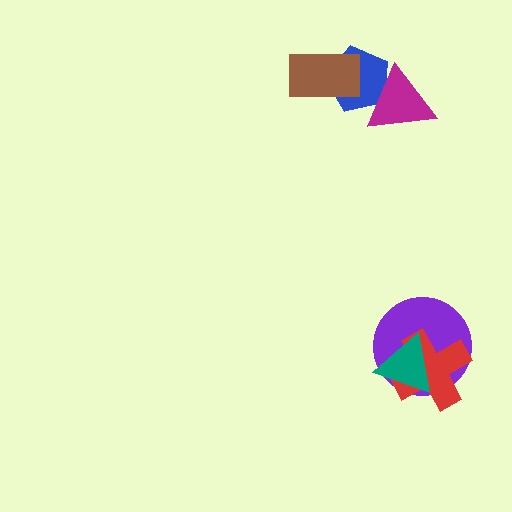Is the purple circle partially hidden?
Yes, it is partially covered by another shape.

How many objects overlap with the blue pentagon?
2 objects overlap with the blue pentagon.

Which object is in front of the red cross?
The teal triangle is in front of the red cross.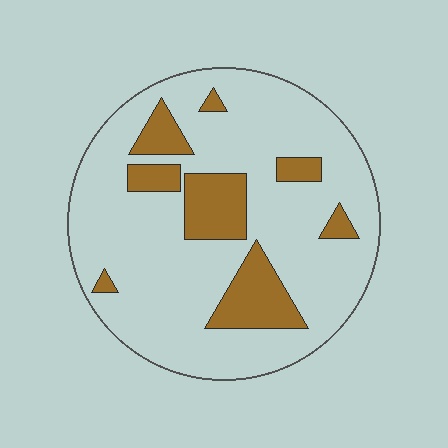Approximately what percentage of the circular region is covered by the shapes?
Approximately 20%.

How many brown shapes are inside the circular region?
8.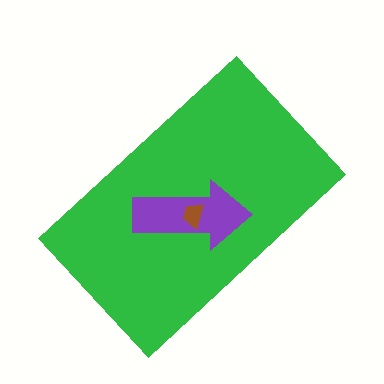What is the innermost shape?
The brown trapezoid.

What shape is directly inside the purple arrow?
The brown trapezoid.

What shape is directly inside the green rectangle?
The purple arrow.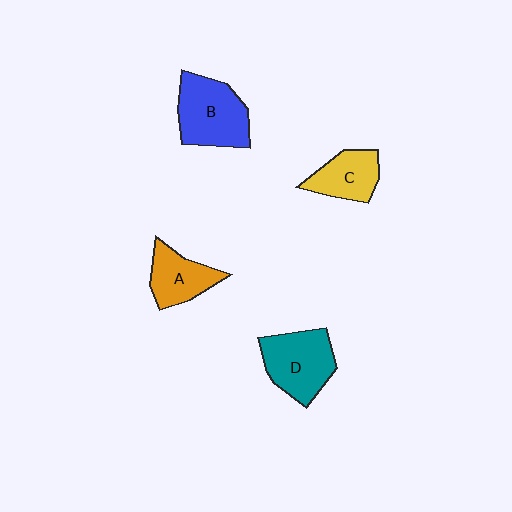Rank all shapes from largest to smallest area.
From largest to smallest: B (blue), D (teal), A (orange), C (yellow).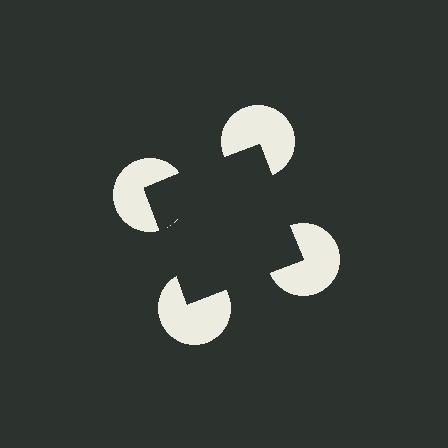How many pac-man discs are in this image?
There are 4 — one at each vertex of the illusory square.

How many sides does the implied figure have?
4 sides.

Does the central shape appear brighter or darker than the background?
It typically appears slightly darker than the background, even though no actual brightness change is drawn.